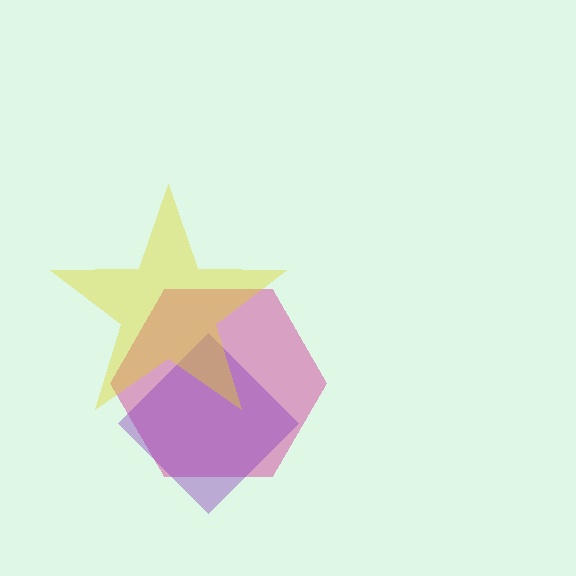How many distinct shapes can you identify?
There are 3 distinct shapes: a magenta hexagon, a purple diamond, a yellow star.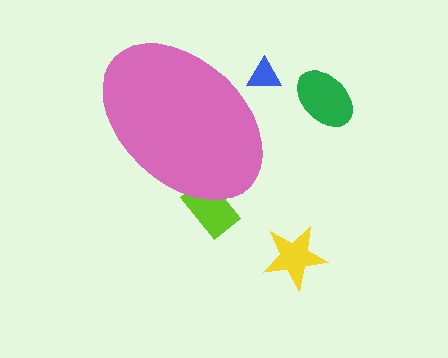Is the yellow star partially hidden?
No, the yellow star is fully visible.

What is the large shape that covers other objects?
A pink ellipse.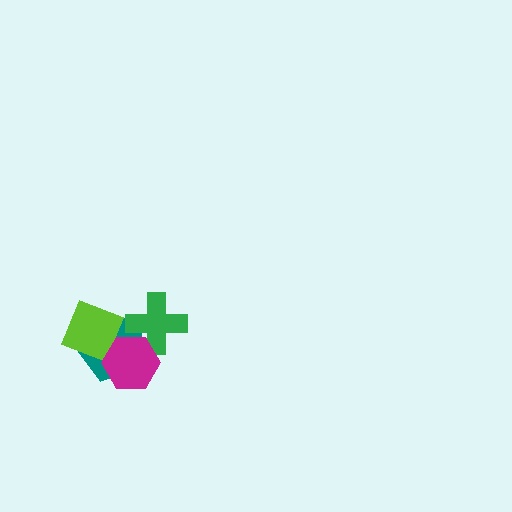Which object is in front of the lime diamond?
The magenta hexagon is in front of the lime diamond.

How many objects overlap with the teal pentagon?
3 objects overlap with the teal pentagon.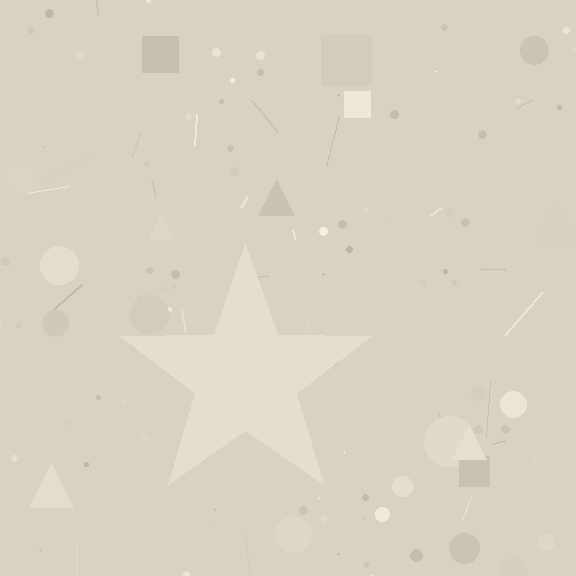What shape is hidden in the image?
A star is hidden in the image.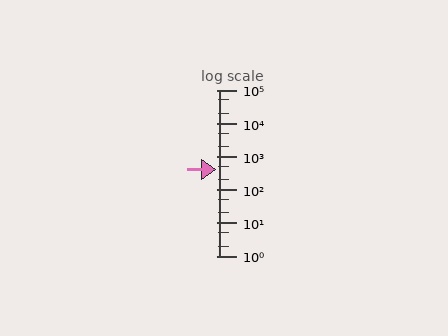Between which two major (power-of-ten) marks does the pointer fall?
The pointer is between 100 and 1000.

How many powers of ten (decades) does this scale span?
The scale spans 5 decades, from 1 to 100000.